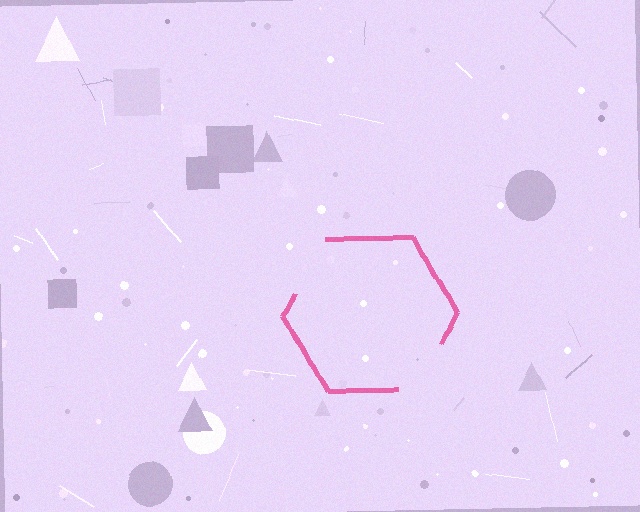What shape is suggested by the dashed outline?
The dashed outline suggests a hexagon.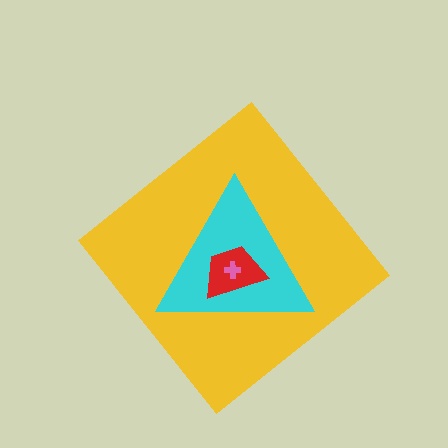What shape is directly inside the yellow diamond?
The cyan triangle.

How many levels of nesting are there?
4.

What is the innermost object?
The pink cross.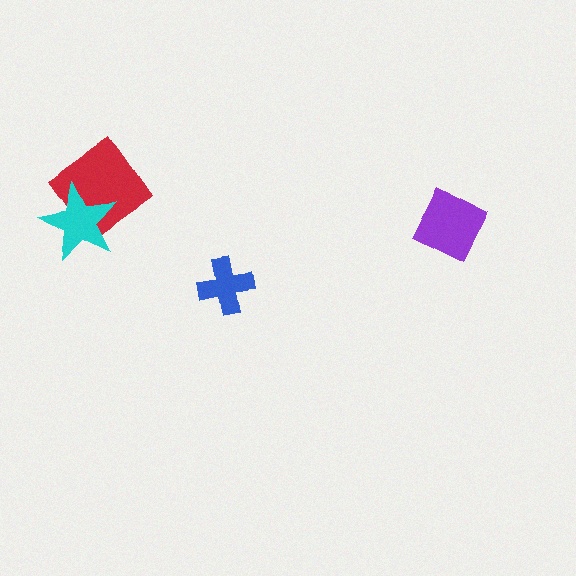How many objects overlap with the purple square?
0 objects overlap with the purple square.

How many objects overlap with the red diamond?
1 object overlaps with the red diamond.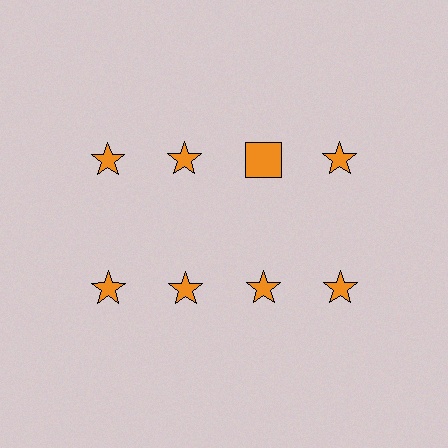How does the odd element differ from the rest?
It has a different shape: square instead of star.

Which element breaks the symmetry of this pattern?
The orange square in the top row, center column breaks the symmetry. All other shapes are orange stars.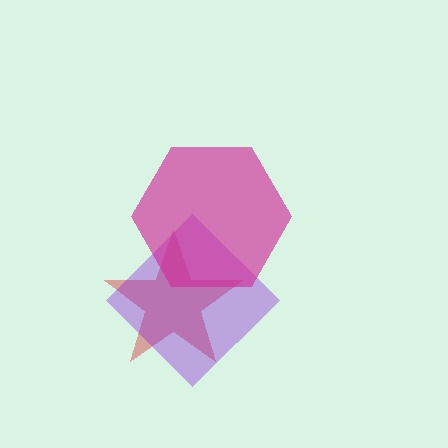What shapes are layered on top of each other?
The layered shapes are: a red star, a purple diamond, a magenta hexagon.